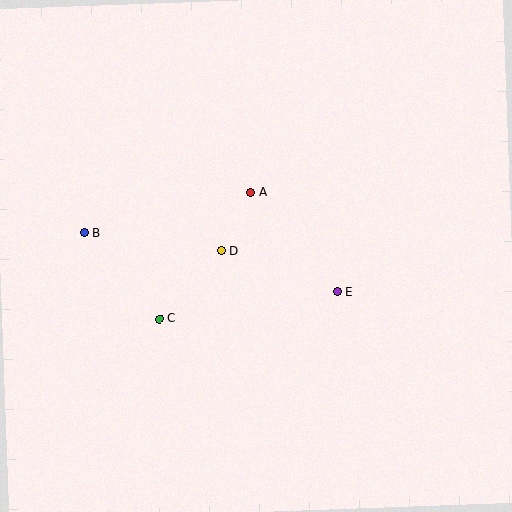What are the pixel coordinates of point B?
Point B is at (84, 233).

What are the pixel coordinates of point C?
Point C is at (160, 319).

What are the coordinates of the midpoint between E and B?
The midpoint between E and B is at (211, 262).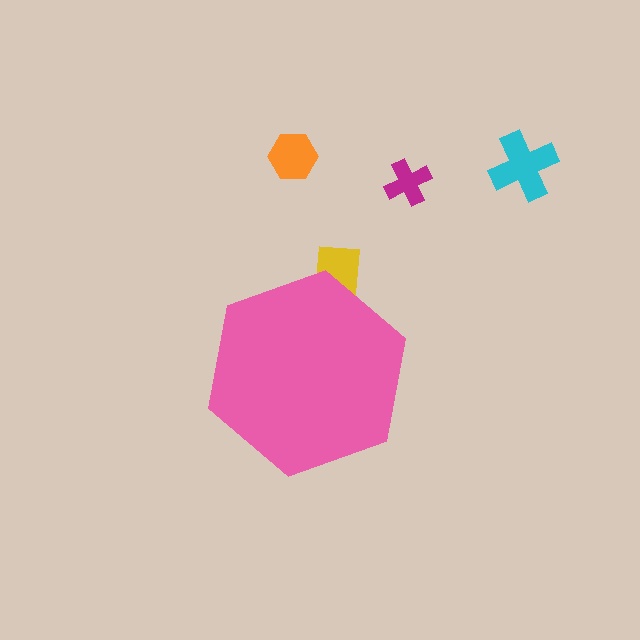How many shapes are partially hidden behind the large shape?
1 shape is partially hidden.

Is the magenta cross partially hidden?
No, the magenta cross is fully visible.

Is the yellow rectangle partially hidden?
Yes, the yellow rectangle is partially hidden behind the pink hexagon.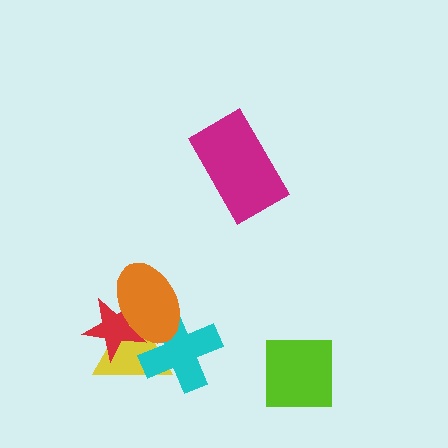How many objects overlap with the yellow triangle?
3 objects overlap with the yellow triangle.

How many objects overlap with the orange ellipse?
3 objects overlap with the orange ellipse.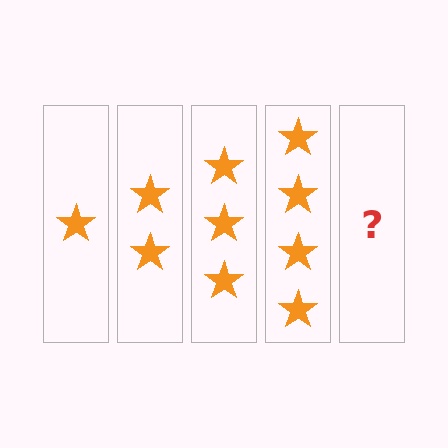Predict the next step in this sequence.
The next step is 5 stars.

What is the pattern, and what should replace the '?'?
The pattern is that each step adds one more star. The '?' should be 5 stars.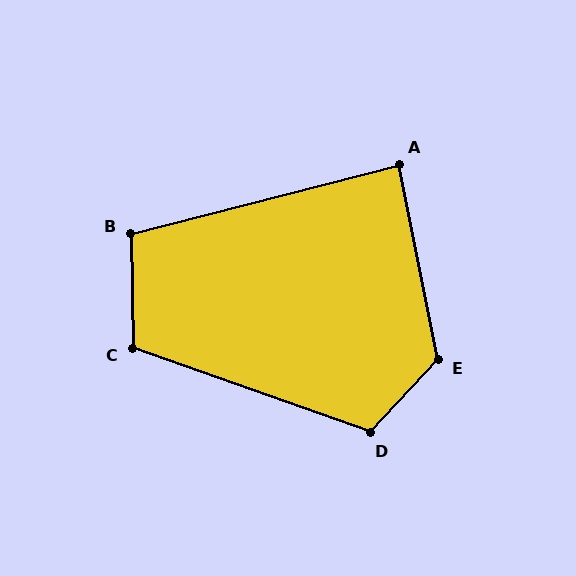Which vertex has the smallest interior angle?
A, at approximately 87 degrees.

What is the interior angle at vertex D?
Approximately 113 degrees (obtuse).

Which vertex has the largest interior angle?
E, at approximately 126 degrees.